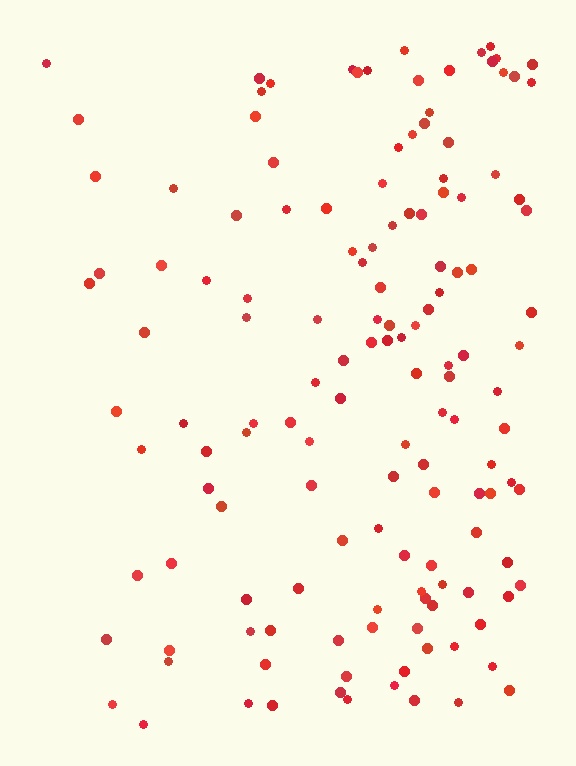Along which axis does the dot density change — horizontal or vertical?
Horizontal.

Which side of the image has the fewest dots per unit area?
The left.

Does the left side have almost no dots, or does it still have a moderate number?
Still a moderate number, just noticeably fewer than the right.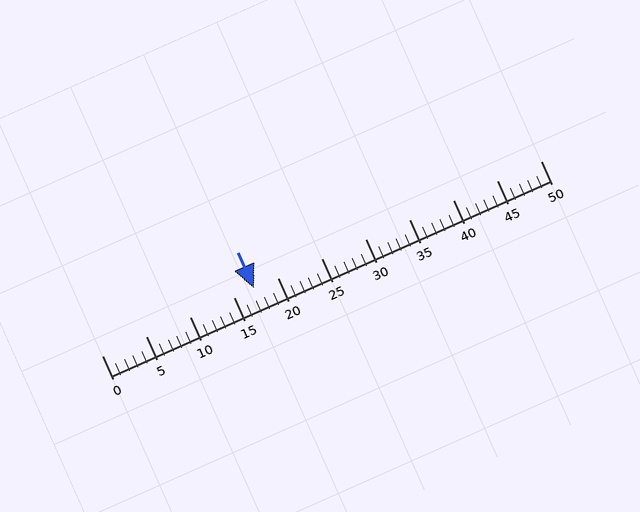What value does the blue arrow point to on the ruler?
The blue arrow points to approximately 17.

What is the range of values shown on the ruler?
The ruler shows values from 0 to 50.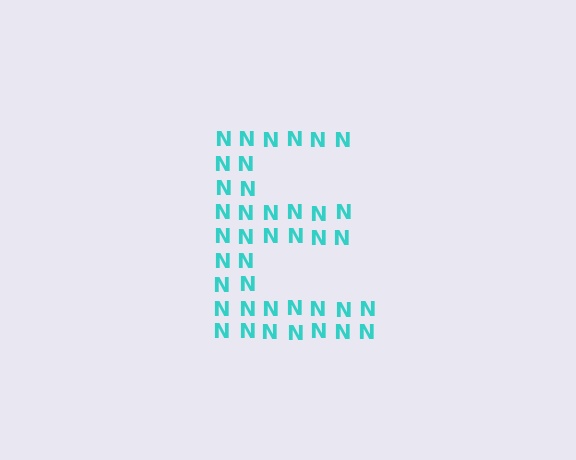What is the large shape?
The large shape is the letter E.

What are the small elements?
The small elements are letter N's.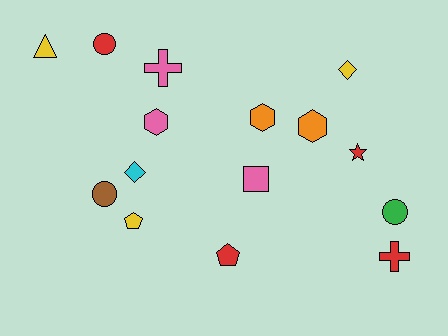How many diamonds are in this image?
There are 2 diamonds.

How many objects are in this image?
There are 15 objects.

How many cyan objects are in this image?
There is 1 cyan object.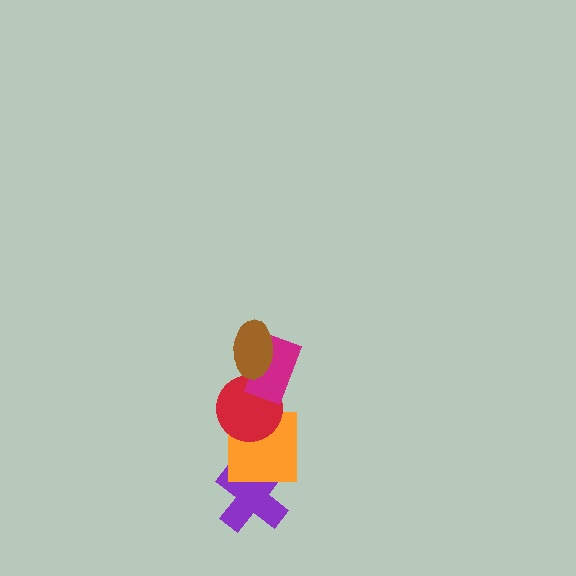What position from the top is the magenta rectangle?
The magenta rectangle is 2nd from the top.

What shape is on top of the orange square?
The red circle is on top of the orange square.